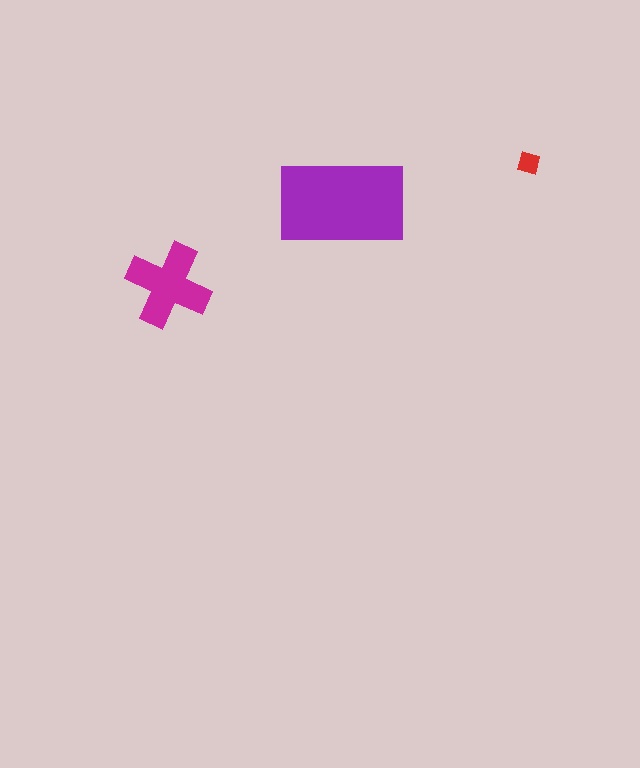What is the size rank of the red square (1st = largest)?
3rd.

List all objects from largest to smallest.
The purple rectangle, the magenta cross, the red square.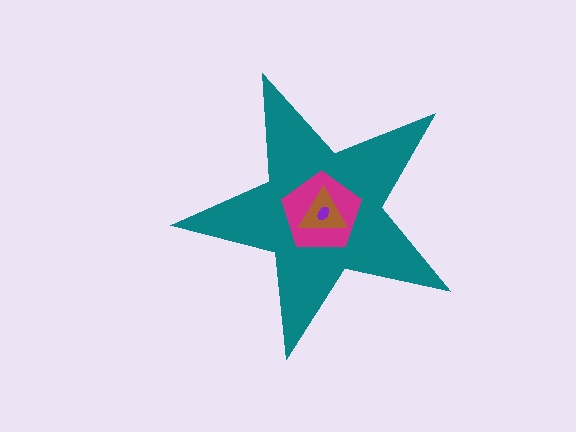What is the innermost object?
The purple ellipse.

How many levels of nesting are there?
4.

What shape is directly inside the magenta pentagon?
The brown triangle.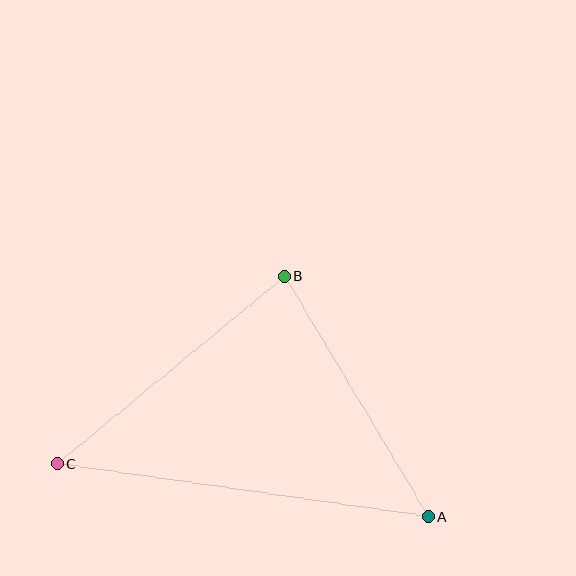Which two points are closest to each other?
Points A and B are closest to each other.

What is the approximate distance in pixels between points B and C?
The distance between B and C is approximately 295 pixels.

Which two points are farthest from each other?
Points A and C are farthest from each other.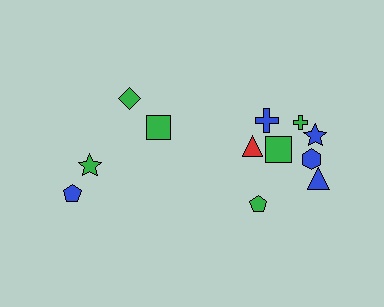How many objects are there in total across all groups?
There are 12 objects.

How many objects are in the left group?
There are 4 objects.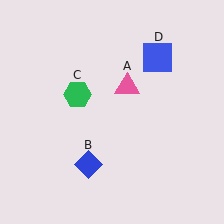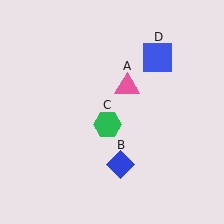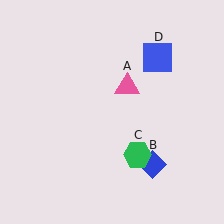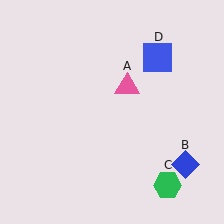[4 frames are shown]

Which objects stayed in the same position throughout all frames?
Pink triangle (object A) and blue square (object D) remained stationary.